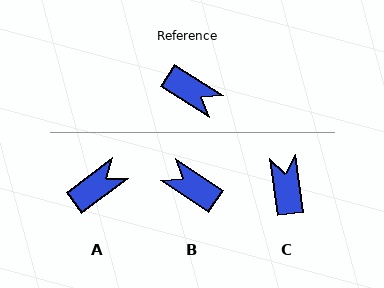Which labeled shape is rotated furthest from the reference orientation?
B, about 179 degrees away.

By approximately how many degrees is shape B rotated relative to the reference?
Approximately 179 degrees counter-clockwise.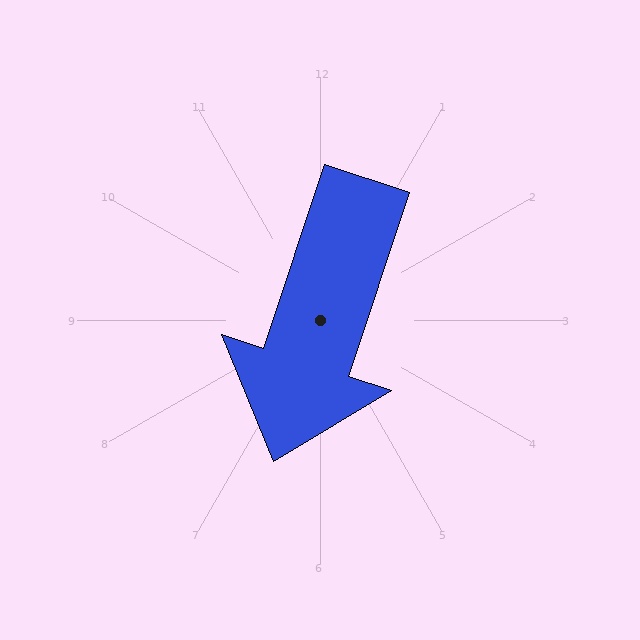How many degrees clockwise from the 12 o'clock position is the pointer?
Approximately 198 degrees.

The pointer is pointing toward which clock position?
Roughly 7 o'clock.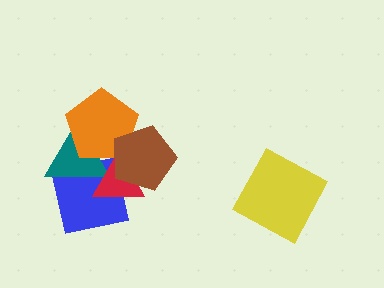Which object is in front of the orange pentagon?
The brown pentagon is in front of the orange pentagon.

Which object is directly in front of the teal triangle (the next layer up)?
The red triangle is directly in front of the teal triangle.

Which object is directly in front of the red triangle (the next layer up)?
The orange pentagon is directly in front of the red triangle.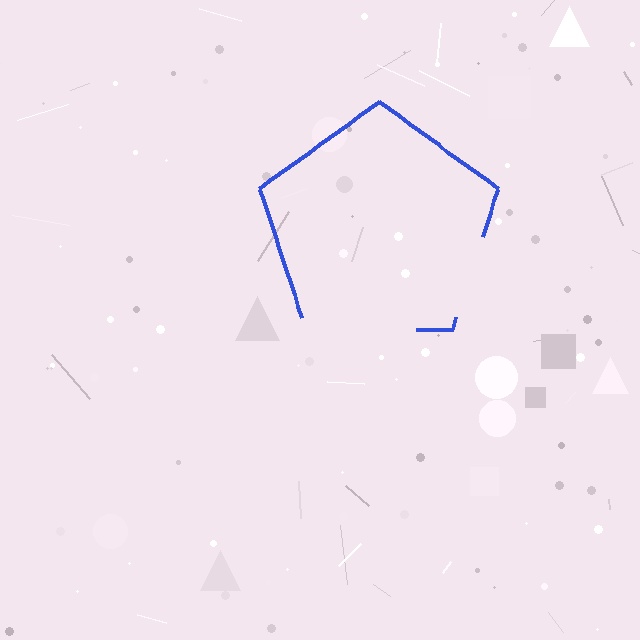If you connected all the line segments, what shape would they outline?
They would outline a pentagon.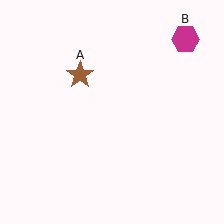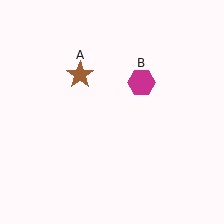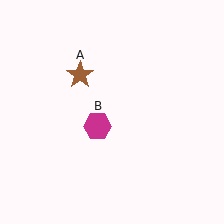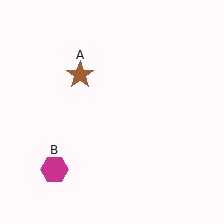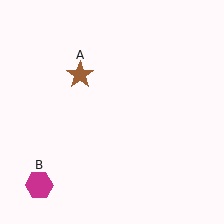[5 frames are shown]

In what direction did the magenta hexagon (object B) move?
The magenta hexagon (object B) moved down and to the left.